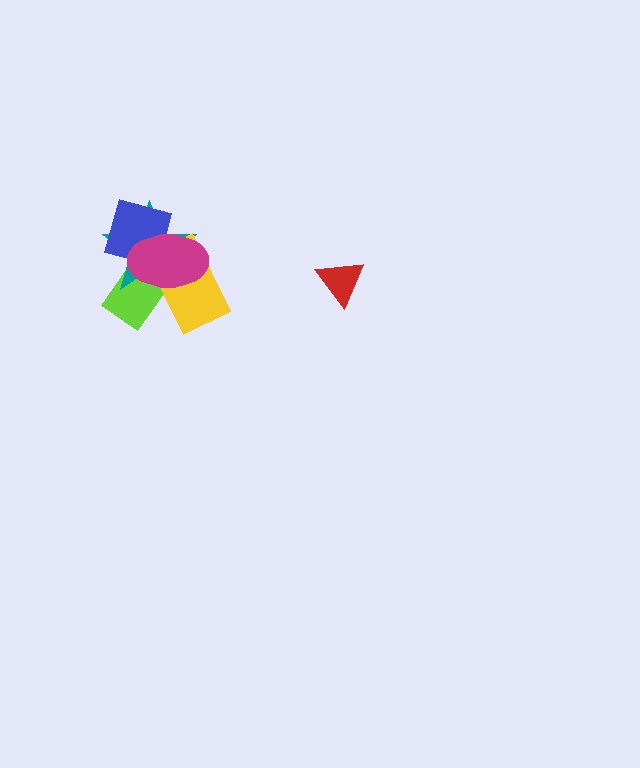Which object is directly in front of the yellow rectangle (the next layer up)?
The blue diamond is directly in front of the yellow rectangle.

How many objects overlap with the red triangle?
0 objects overlap with the red triangle.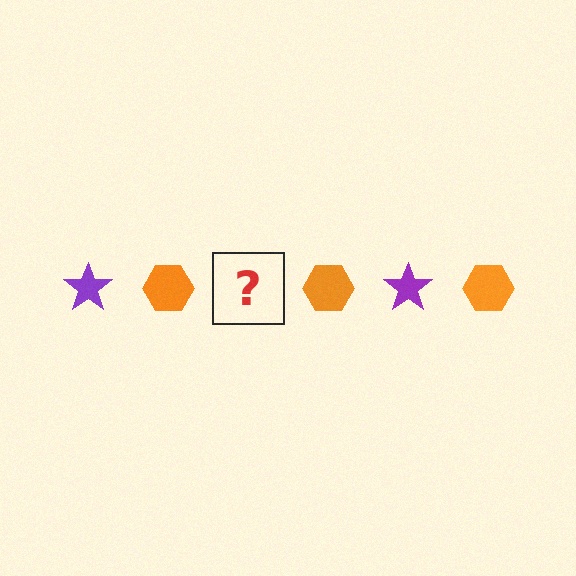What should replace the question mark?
The question mark should be replaced with a purple star.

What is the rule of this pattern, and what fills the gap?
The rule is that the pattern alternates between purple star and orange hexagon. The gap should be filled with a purple star.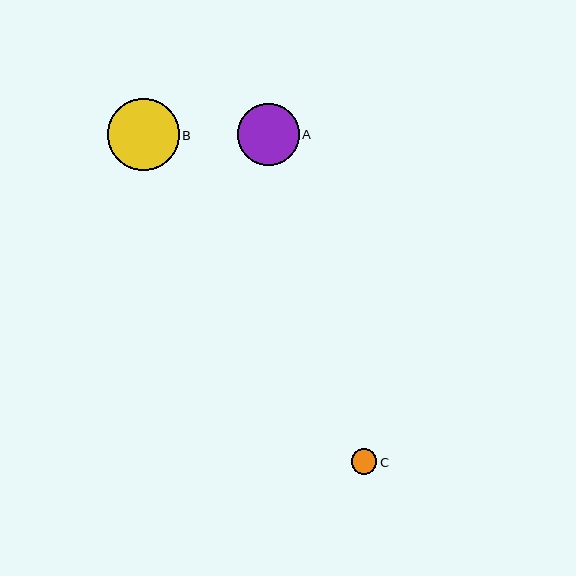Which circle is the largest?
Circle B is the largest with a size of approximately 72 pixels.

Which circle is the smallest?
Circle C is the smallest with a size of approximately 26 pixels.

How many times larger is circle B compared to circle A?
Circle B is approximately 1.2 times the size of circle A.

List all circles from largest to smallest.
From largest to smallest: B, A, C.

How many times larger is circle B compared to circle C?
Circle B is approximately 2.8 times the size of circle C.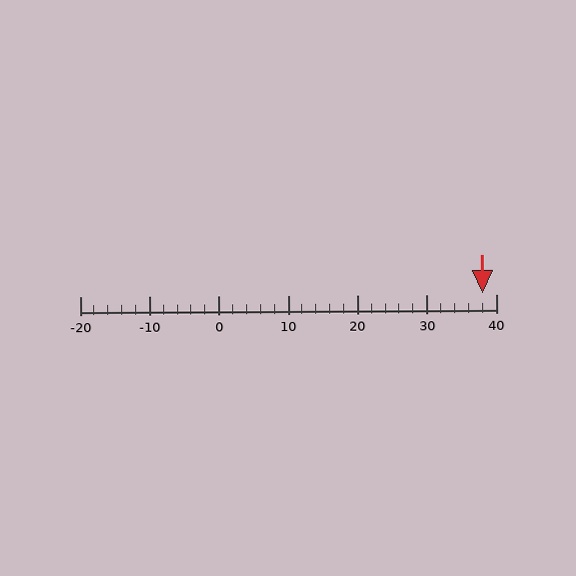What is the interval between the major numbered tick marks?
The major tick marks are spaced 10 units apart.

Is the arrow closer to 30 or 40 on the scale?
The arrow is closer to 40.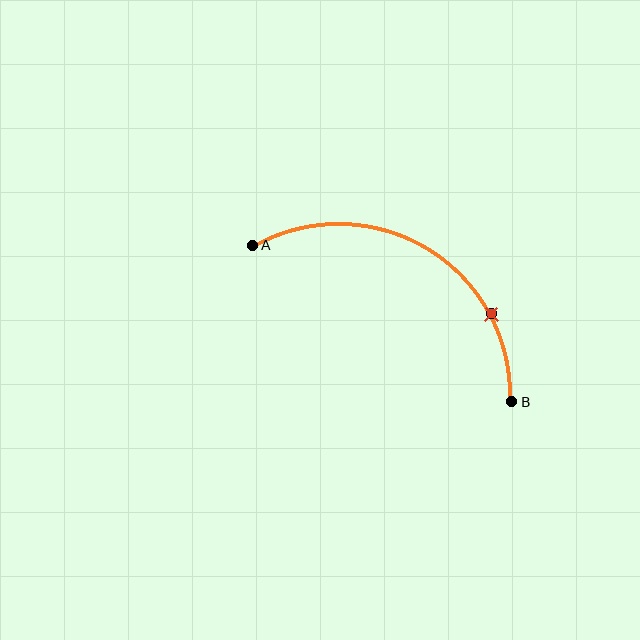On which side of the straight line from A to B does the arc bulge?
The arc bulges above the straight line connecting A and B.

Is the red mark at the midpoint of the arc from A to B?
No. The red mark lies on the arc but is closer to endpoint B. The arc midpoint would be at the point on the curve equidistant along the arc from both A and B.